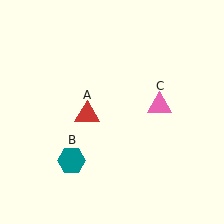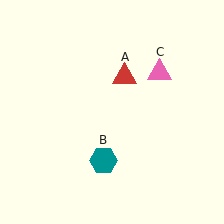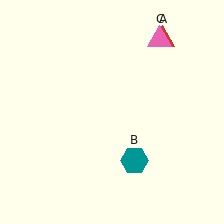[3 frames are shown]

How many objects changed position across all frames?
3 objects changed position: red triangle (object A), teal hexagon (object B), pink triangle (object C).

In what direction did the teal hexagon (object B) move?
The teal hexagon (object B) moved right.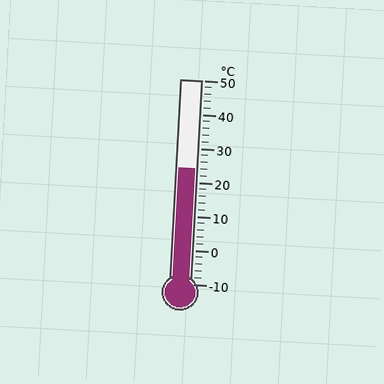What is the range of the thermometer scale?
The thermometer scale ranges from -10°C to 50°C.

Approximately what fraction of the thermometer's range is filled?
The thermometer is filled to approximately 55% of its range.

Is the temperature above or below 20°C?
The temperature is above 20°C.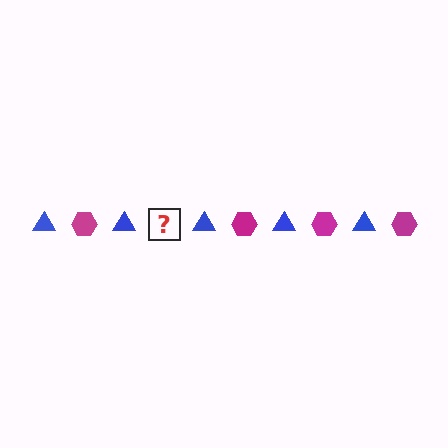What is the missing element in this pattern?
The missing element is a magenta hexagon.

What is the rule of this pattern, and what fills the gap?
The rule is that the pattern alternates between blue triangle and magenta hexagon. The gap should be filled with a magenta hexagon.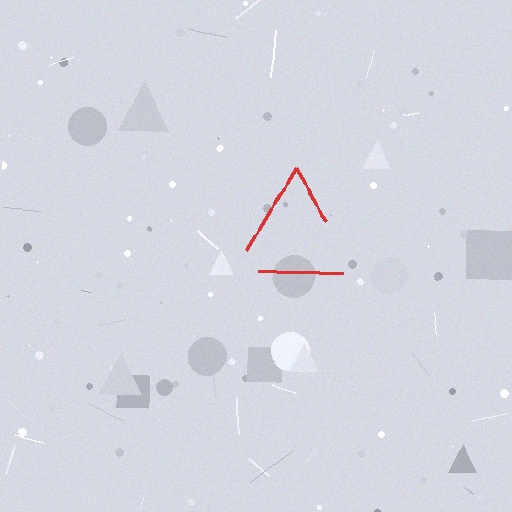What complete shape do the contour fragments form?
The contour fragments form a triangle.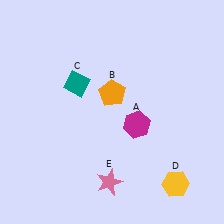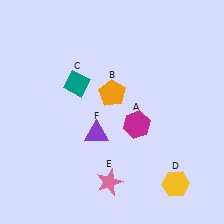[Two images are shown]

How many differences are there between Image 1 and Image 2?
There is 1 difference between the two images.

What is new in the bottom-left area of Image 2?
A purple triangle (F) was added in the bottom-left area of Image 2.